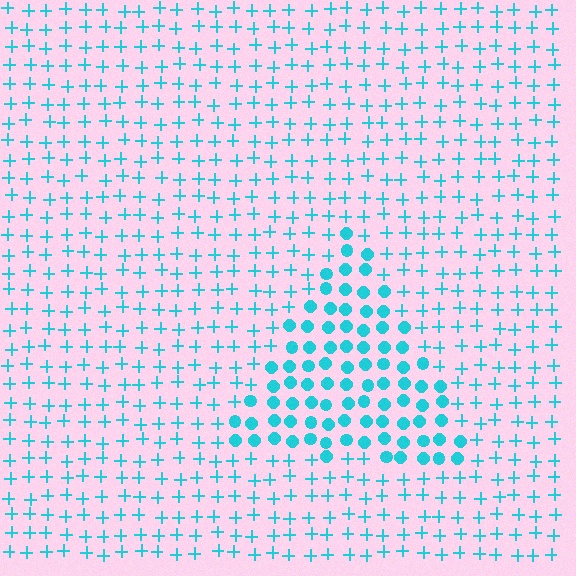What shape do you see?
I see a triangle.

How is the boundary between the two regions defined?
The boundary is defined by a change in element shape: circles inside vs. plus signs outside. All elements share the same color and spacing.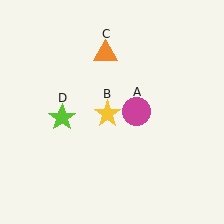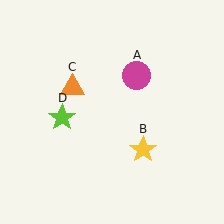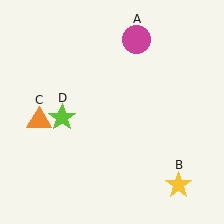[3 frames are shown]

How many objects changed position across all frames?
3 objects changed position: magenta circle (object A), yellow star (object B), orange triangle (object C).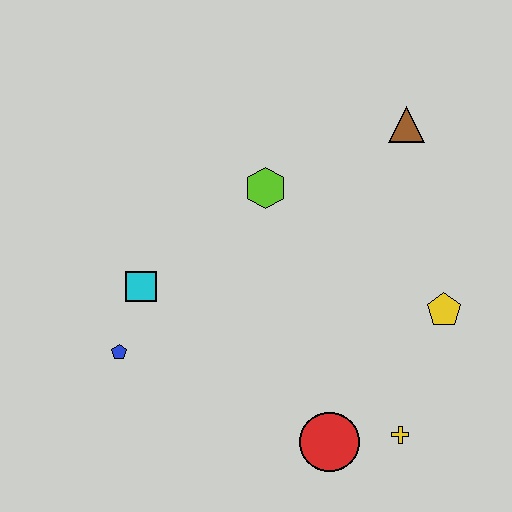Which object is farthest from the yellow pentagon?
The blue pentagon is farthest from the yellow pentagon.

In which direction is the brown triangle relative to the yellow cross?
The brown triangle is above the yellow cross.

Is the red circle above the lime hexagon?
No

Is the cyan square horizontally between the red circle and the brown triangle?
No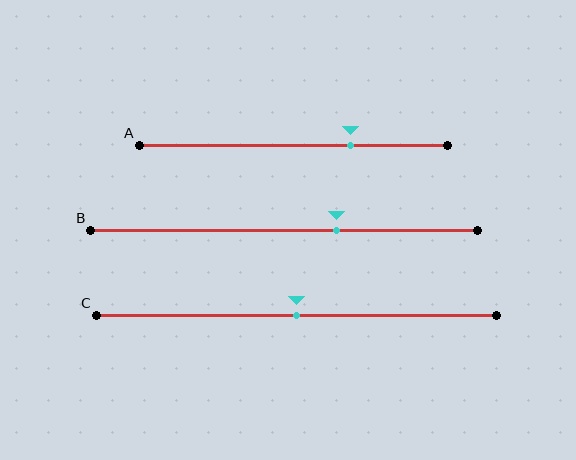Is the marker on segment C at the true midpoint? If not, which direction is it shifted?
Yes, the marker on segment C is at the true midpoint.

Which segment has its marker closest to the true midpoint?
Segment C has its marker closest to the true midpoint.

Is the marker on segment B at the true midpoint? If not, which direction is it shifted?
No, the marker on segment B is shifted to the right by about 14% of the segment length.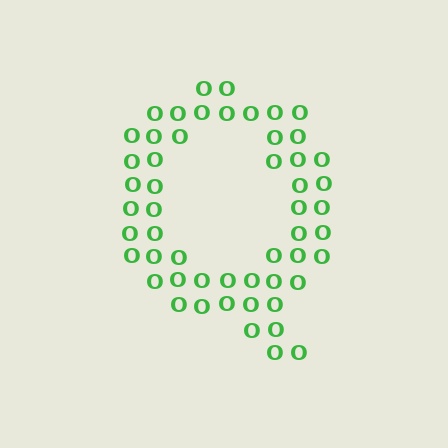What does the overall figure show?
The overall figure shows the letter Q.